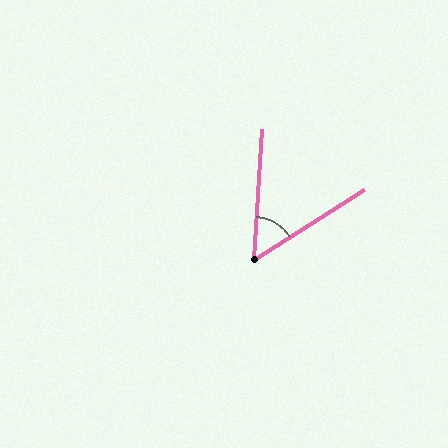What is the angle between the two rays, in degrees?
Approximately 54 degrees.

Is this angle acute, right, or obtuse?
It is acute.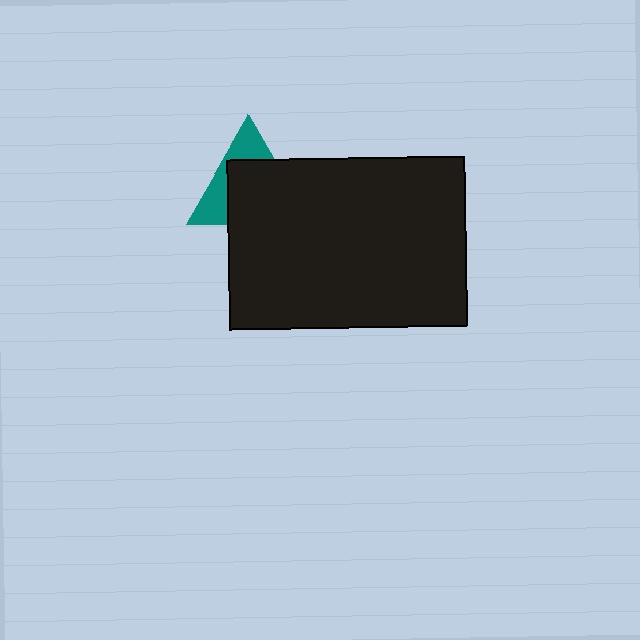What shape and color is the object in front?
The object in front is a black rectangle.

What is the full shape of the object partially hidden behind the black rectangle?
The partially hidden object is a teal triangle.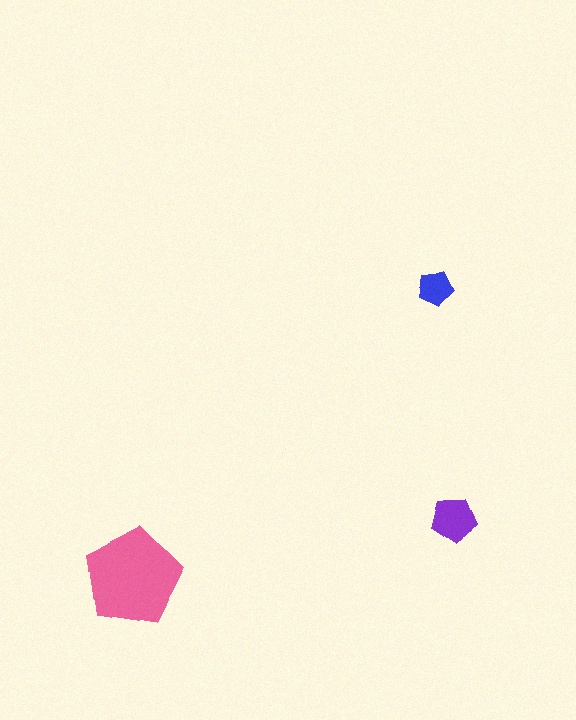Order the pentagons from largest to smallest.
the pink one, the purple one, the blue one.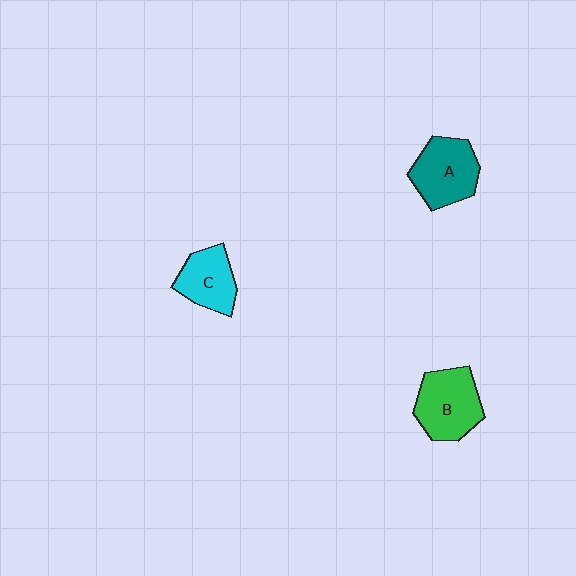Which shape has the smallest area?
Shape C (cyan).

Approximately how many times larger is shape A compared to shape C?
Approximately 1.3 times.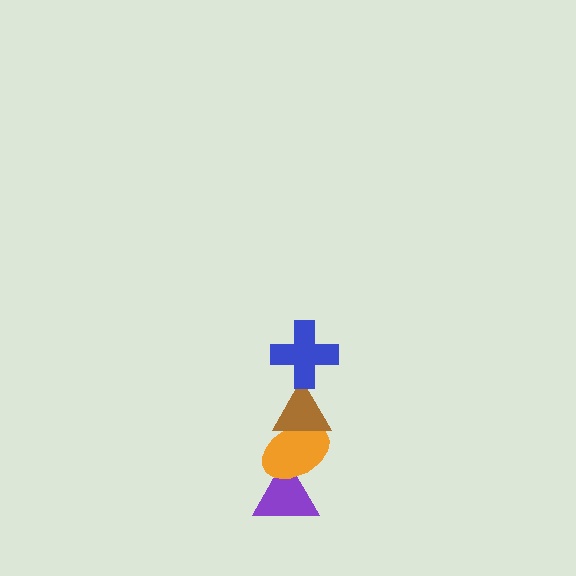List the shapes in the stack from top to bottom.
From top to bottom: the blue cross, the brown triangle, the orange ellipse, the purple triangle.